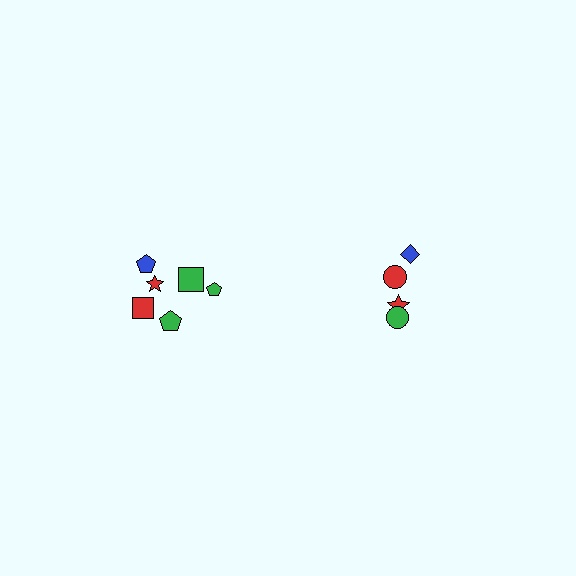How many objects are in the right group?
There are 4 objects.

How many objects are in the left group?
There are 6 objects.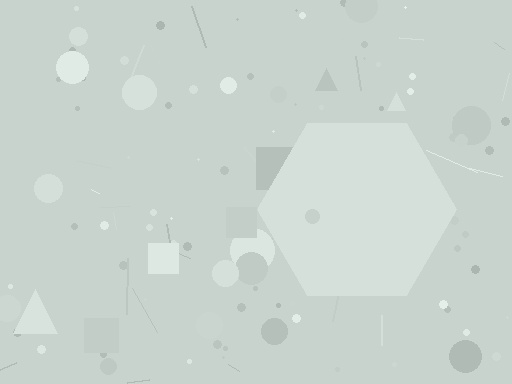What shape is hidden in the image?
A hexagon is hidden in the image.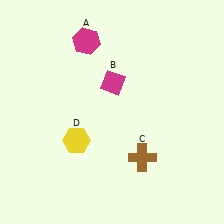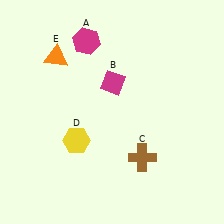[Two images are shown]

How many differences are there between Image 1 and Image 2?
There is 1 difference between the two images.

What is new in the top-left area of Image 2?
An orange triangle (E) was added in the top-left area of Image 2.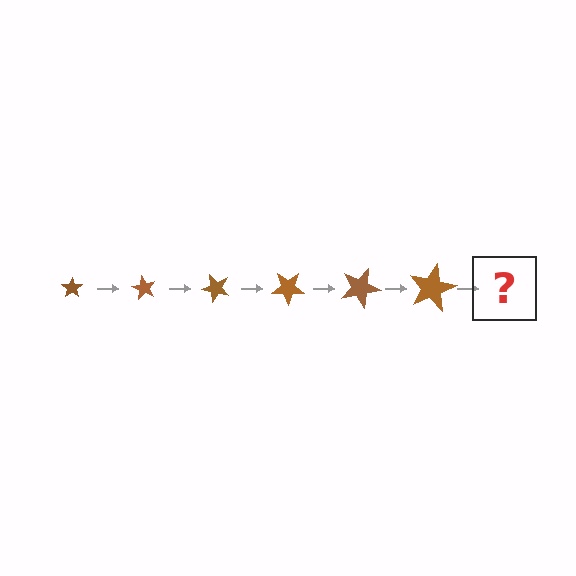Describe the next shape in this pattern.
It should be a star, larger than the previous one and rotated 360 degrees from the start.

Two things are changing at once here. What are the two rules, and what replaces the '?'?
The two rules are that the star grows larger each step and it rotates 60 degrees each step. The '?' should be a star, larger than the previous one and rotated 360 degrees from the start.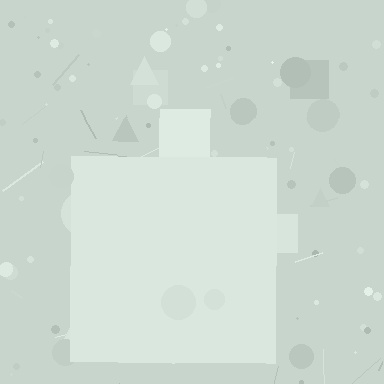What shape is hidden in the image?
A square is hidden in the image.